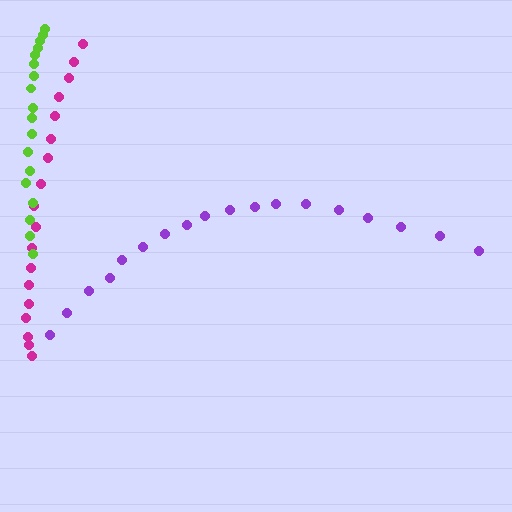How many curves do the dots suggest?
There are 3 distinct paths.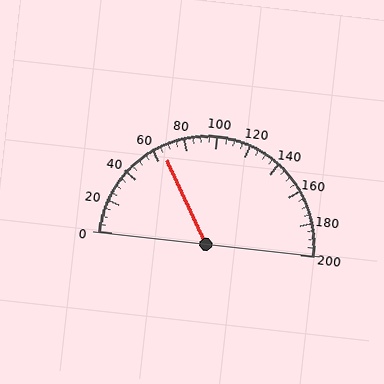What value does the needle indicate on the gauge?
The needle indicates approximately 65.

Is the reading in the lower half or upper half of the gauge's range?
The reading is in the lower half of the range (0 to 200).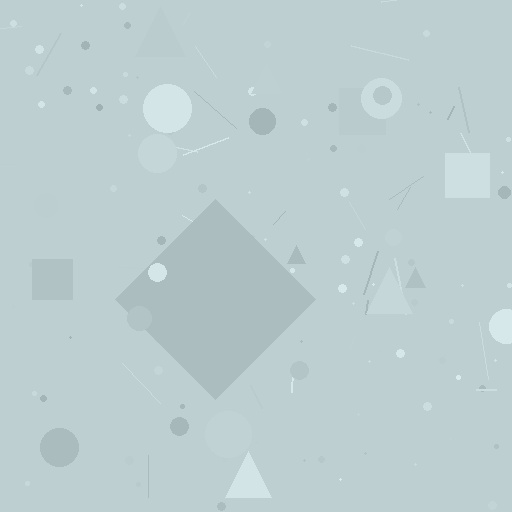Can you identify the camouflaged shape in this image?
The camouflaged shape is a diamond.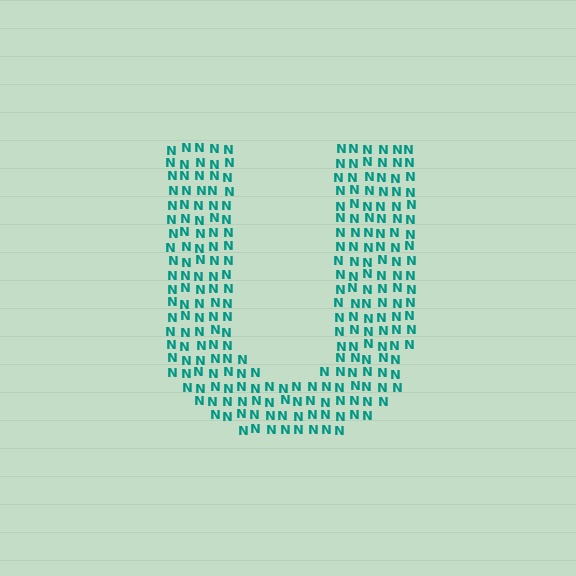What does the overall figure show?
The overall figure shows the letter U.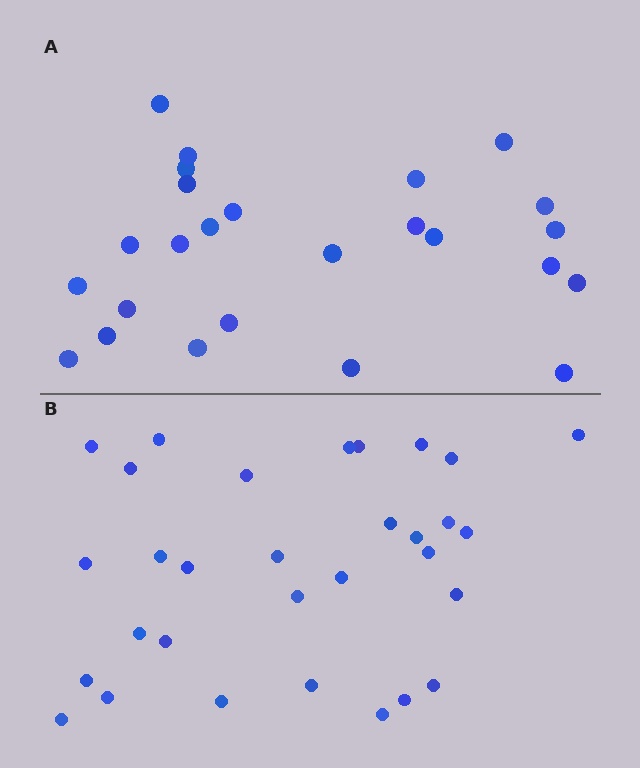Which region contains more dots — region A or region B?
Region B (the bottom region) has more dots.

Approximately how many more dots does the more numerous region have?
Region B has about 6 more dots than region A.